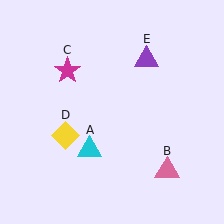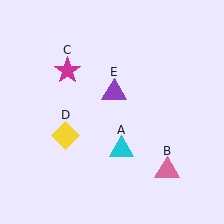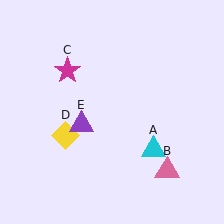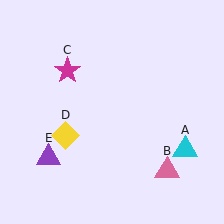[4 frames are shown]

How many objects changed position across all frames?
2 objects changed position: cyan triangle (object A), purple triangle (object E).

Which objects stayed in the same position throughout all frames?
Pink triangle (object B) and magenta star (object C) and yellow diamond (object D) remained stationary.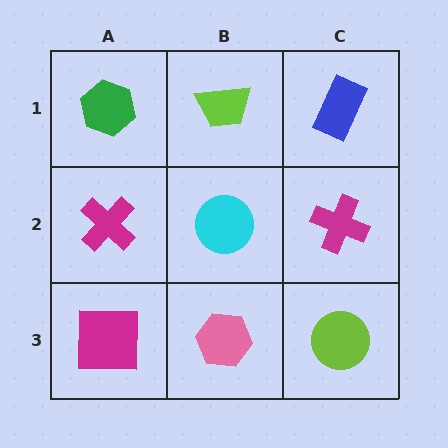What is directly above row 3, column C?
A magenta cross.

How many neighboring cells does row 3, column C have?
2.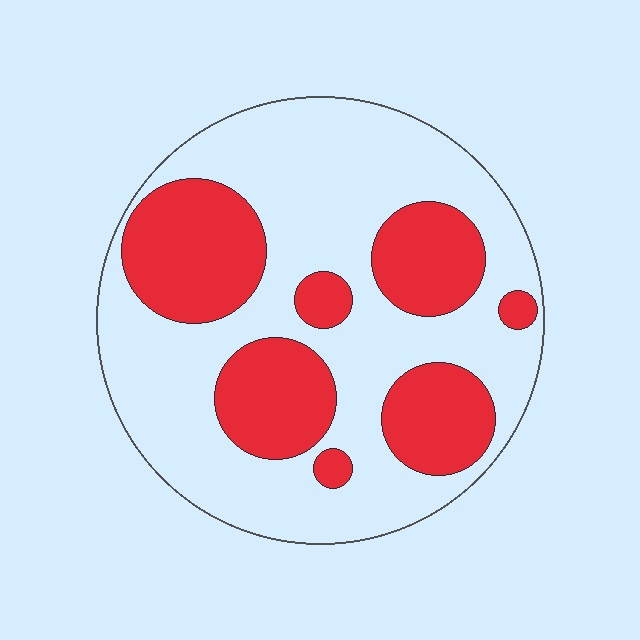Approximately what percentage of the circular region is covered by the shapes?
Approximately 35%.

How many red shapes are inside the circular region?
7.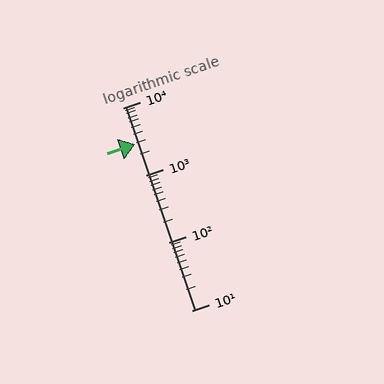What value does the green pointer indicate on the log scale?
The pointer indicates approximately 2900.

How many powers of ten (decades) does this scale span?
The scale spans 3 decades, from 10 to 10000.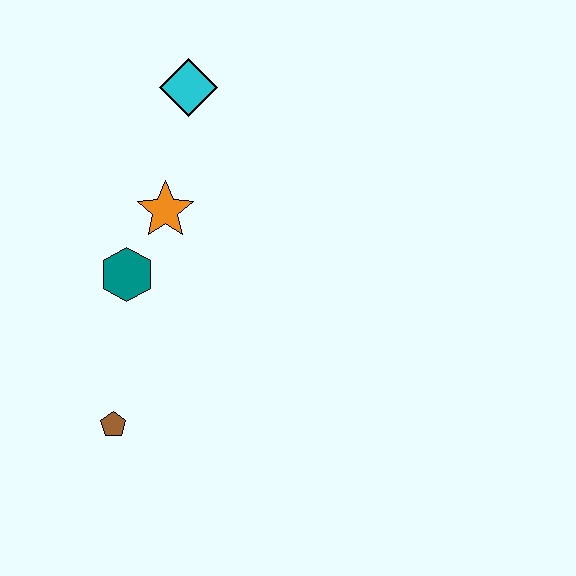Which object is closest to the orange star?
The teal hexagon is closest to the orange star.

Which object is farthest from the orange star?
The brown pentagon is farthest from the orange star.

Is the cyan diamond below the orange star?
No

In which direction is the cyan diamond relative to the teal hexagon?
The cyan diamond is above the teal hexagon.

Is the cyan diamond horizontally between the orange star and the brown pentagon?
No